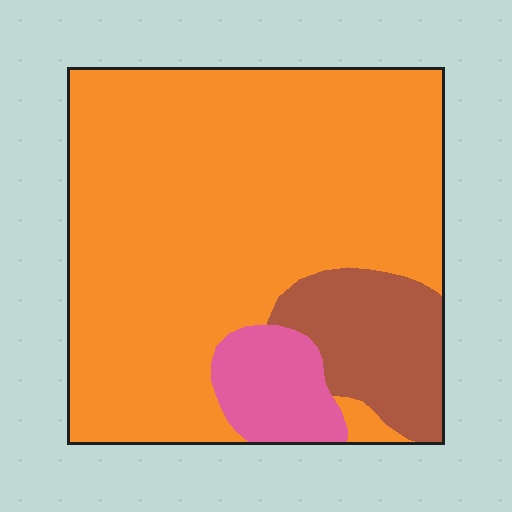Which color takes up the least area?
Pink, at roughly 10%.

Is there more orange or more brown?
Orange.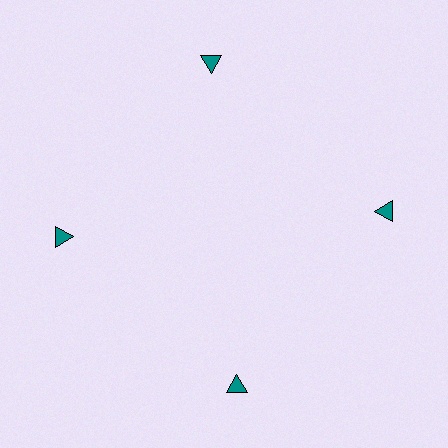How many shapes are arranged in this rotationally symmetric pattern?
There are 4 shapes, arranged in 4 groups of 1.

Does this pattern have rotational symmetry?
Yes, this pattern has 4-fold rotational symmetry. It looks the same after rotating 90 degrees around the center.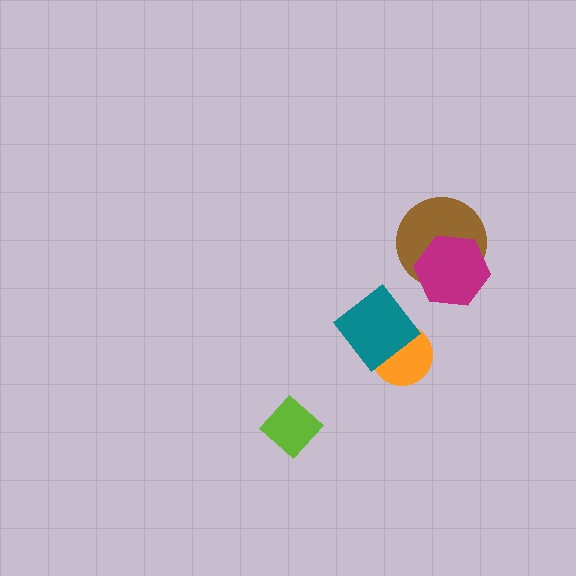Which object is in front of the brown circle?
The magenta hexagon is in front of the brown circle.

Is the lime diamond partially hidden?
No, no other shape covers it.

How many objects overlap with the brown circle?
1 object overlaps with the brown circle.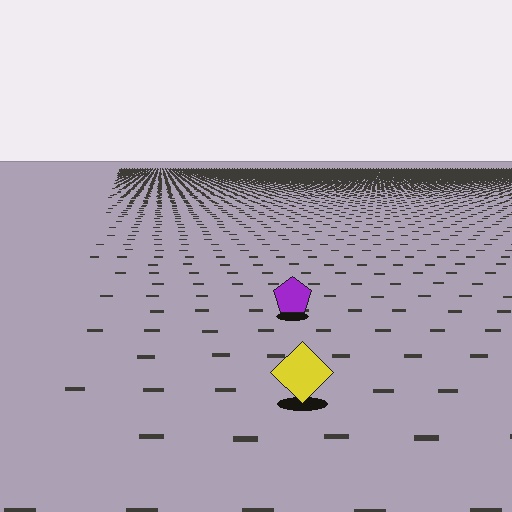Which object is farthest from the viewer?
The purple pentagon is farthest from the viewer. It appears smaller and the ground texture around it is denser.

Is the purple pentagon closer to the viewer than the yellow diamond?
No. The yellow diamond is closer — you can tell from the texture gradient: the ground texture is coarser near it.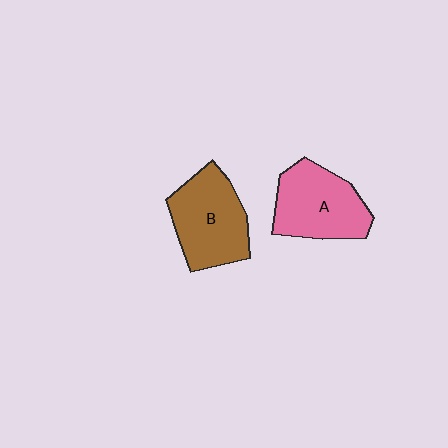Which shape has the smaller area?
Shape A (pink).